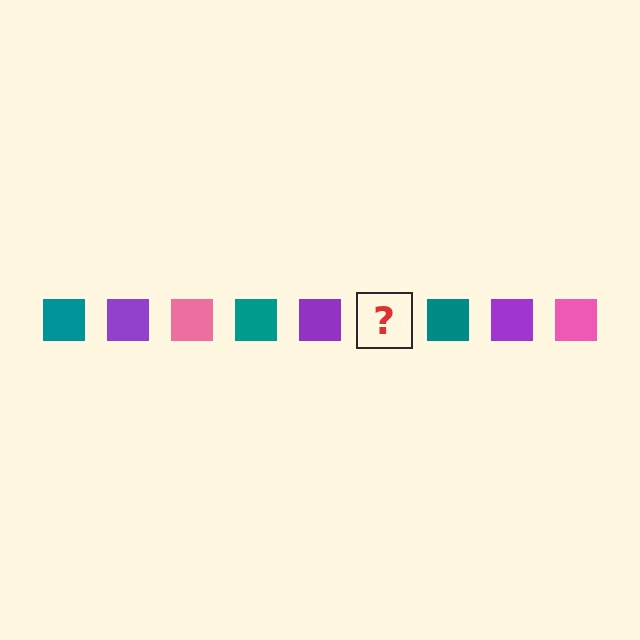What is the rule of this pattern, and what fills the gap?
The rule is that the pattern cycles through teal, purple, pink squares. The gap should be filled with a pink square.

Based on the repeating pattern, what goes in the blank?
The blank should be a pink square.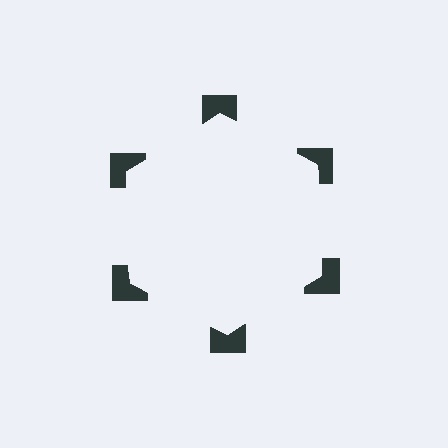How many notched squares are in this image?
There are 6 — one at each vertex of the illusory hexagon.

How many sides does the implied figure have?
6 sides.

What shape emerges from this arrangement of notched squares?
An illusory hexagon — its edges are inferred from the aligned wedge cuts in the notched squares, not physically drawn.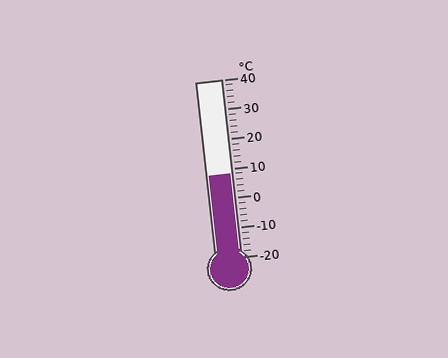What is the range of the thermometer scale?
The thermometer scale ranges from -20°C to 40°C.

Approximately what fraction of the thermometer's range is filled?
The thermometer is filled to approximately 45% of its range.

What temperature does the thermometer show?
The thermometer shows approximately 8°C.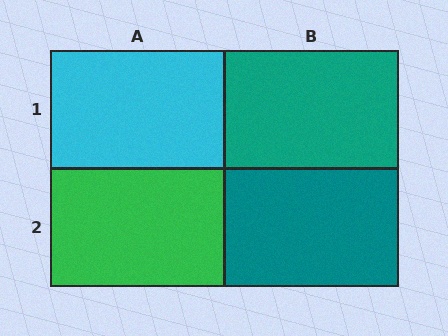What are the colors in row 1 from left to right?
Cyan, teal.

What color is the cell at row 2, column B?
Teal.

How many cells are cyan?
1 cell is cyan.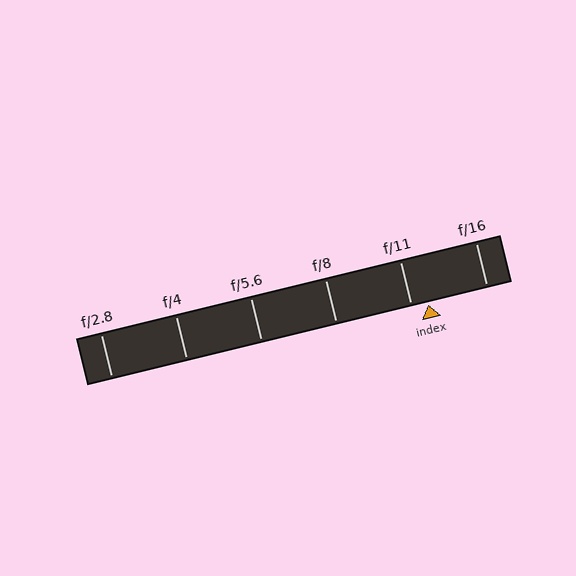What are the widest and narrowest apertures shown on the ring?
The widest aperture shown is f/2.8 and the narrowest is f/16.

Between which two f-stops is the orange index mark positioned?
The index mark is between f/11 and f/16.